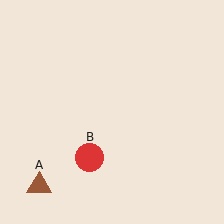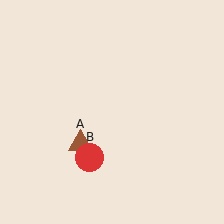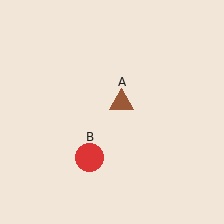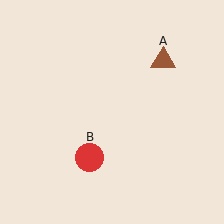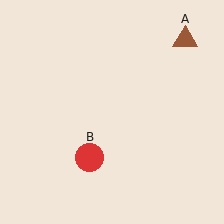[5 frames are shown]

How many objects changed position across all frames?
1 object changed position: brown triangle (object A).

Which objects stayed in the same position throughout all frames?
Red circle (object B) remained stationary.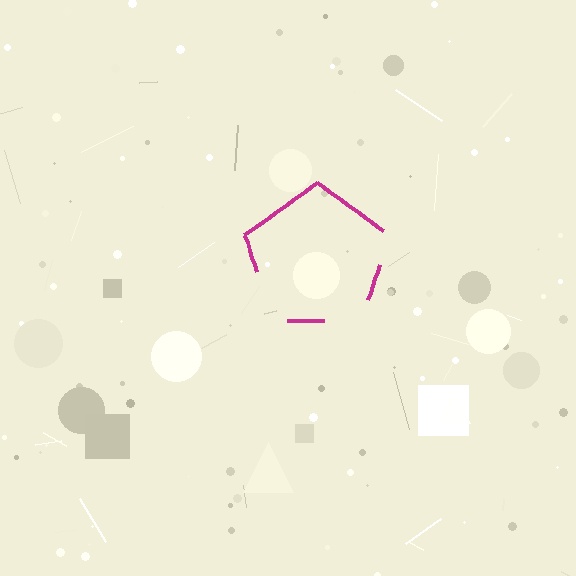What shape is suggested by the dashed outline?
The dashed outline suggests a pentagon.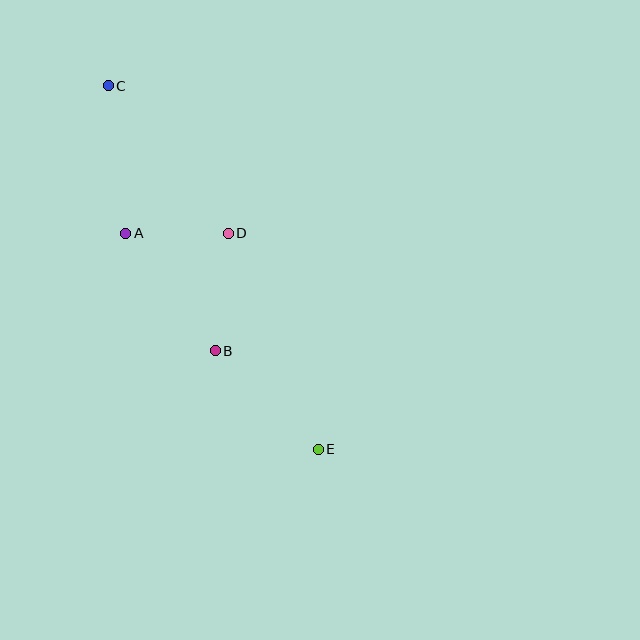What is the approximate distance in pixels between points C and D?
The distance between C and D is approximately 190 pixels.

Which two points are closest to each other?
Points A and D are closest to each other.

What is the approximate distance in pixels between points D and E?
The distance between D and E is approximately 234 pixels.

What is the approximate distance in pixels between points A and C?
The distance between A and C is approximately 149 pixels.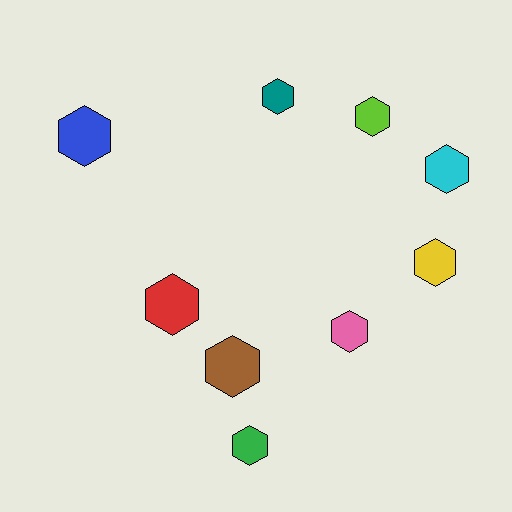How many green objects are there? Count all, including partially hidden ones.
There is 1 green object.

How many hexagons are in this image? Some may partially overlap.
There are 9 hexagons.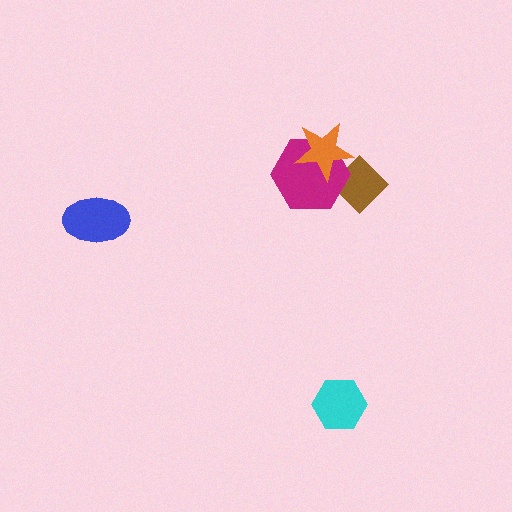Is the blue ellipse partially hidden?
No, no other shape covers it.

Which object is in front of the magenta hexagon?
The orange star is in front of the magenta hexagon.